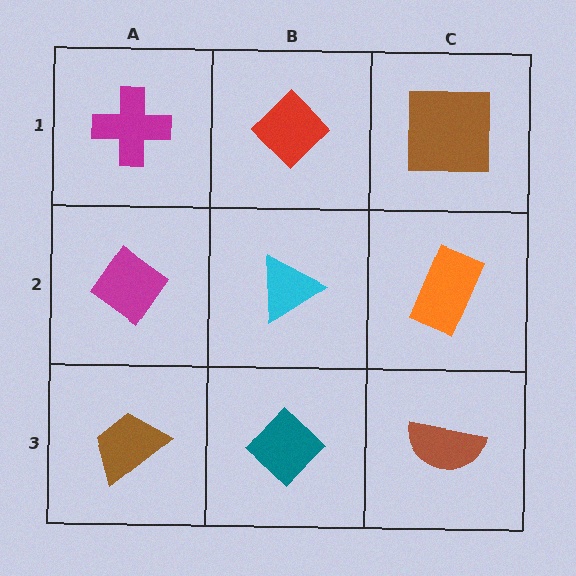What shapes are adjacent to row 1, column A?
A magenta diamond (row 2, column A), a red diamond (row 1, column B).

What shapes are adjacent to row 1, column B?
A cyan triangle (row 2, column B), a magenta cross (row 1, column A), a brown square (row 1, column C).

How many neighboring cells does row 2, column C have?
3.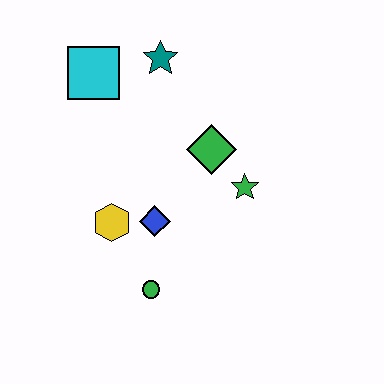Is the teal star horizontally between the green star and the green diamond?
No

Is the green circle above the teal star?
No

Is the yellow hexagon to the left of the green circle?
Yes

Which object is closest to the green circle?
The blue diamond is closest to the green circle.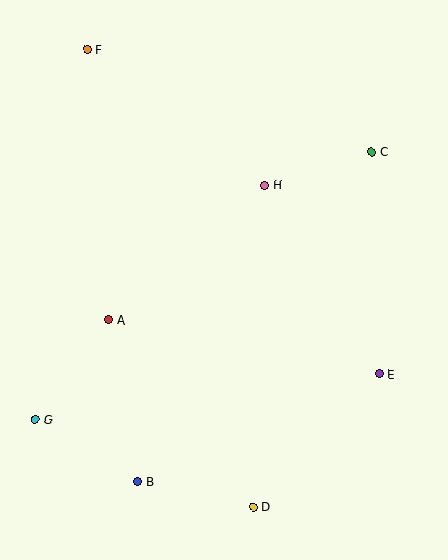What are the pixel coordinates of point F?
Point F is at (87, 50).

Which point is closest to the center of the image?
Point H at (265, 185) is closest to the center.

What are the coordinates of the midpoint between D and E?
The midpoint between D and E is at (316, 440).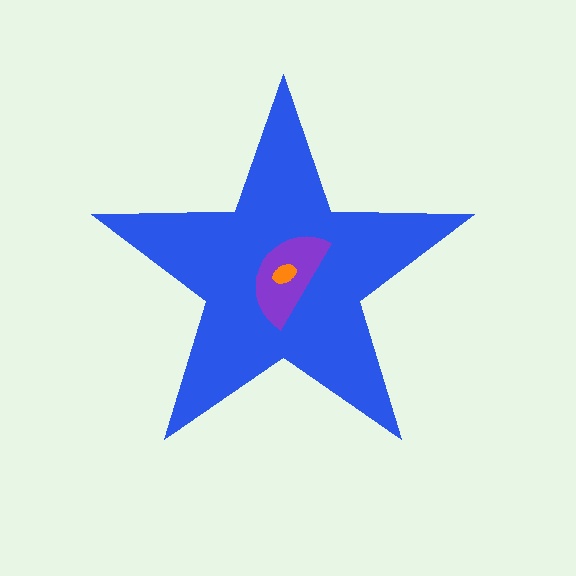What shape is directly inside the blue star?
The purple semicircle.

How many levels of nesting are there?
3.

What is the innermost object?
The orange ellipse.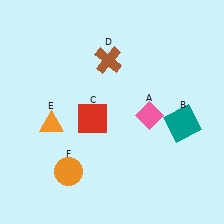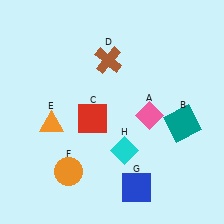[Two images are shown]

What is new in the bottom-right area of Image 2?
A blue square (G) was added in the bottom-right area of Image 2.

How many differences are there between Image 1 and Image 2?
There are 2 differences between the two images.